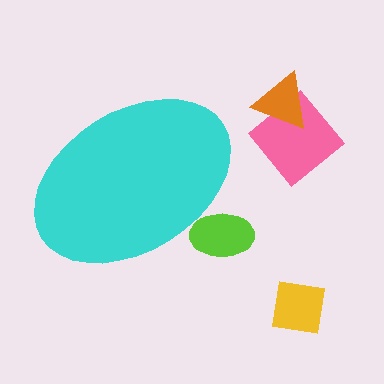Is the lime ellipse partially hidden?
Yes, the lime ellipse is partially hidden behind the cyan ellipse.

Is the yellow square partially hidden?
No, the yellow square is fully visible.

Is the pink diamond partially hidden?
No, the pink diamond is fully visible.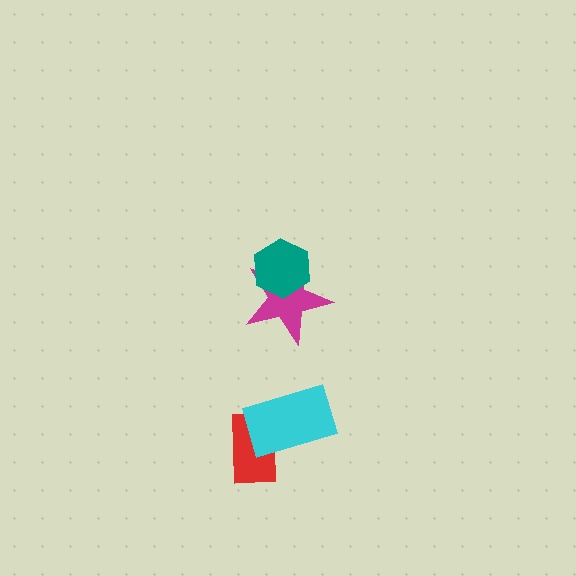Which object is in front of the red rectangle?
The cyan rectangle is in front of the red rectangle.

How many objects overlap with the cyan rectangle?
1 object overlaps with the cyan rectangle.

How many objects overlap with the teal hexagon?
1 object overlaps with the teal hexagon.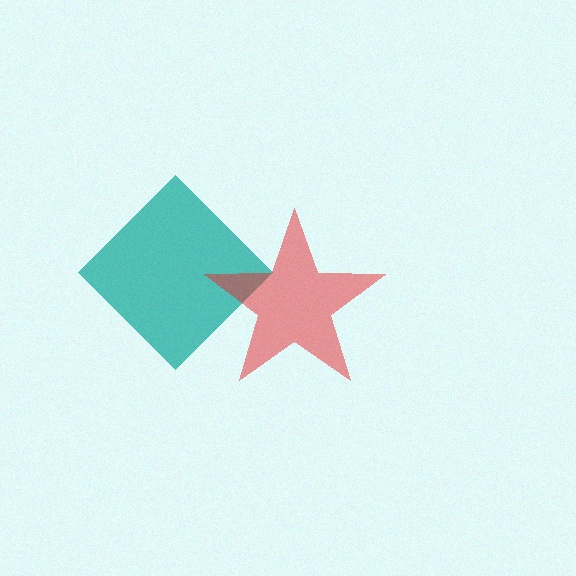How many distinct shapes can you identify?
There are 2 distinct shapes: a teal diamond, a red star.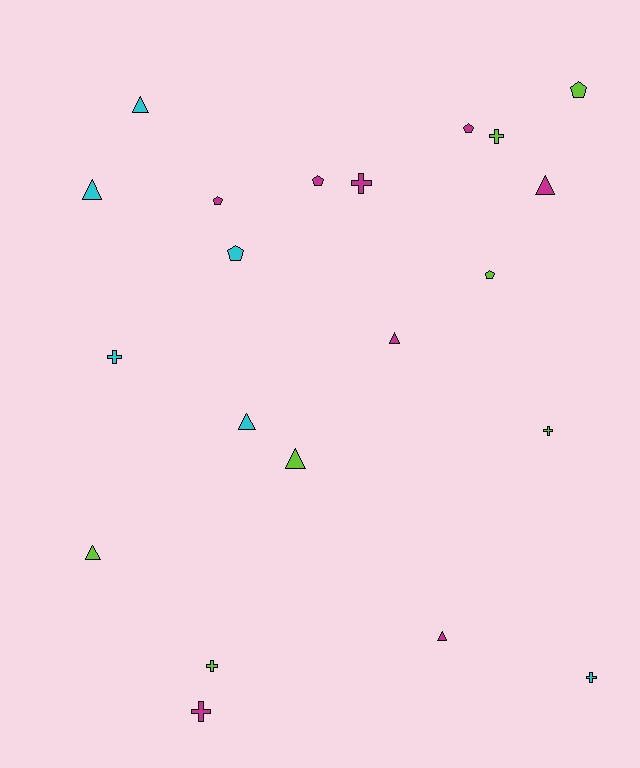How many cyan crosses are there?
There are 2 cyan crosses.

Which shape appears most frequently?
Triangle, with 8 objects.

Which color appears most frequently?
Magenta, with 8 objects.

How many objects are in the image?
There are 21 objects.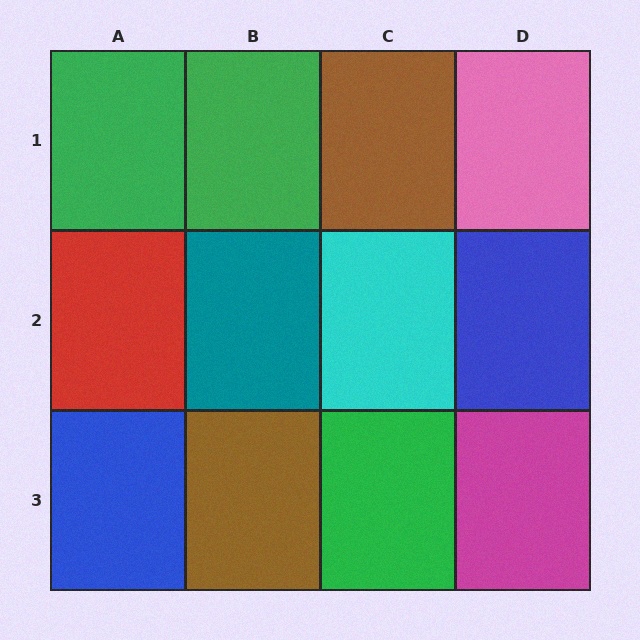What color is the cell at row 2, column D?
Blue.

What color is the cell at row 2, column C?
Cyan.